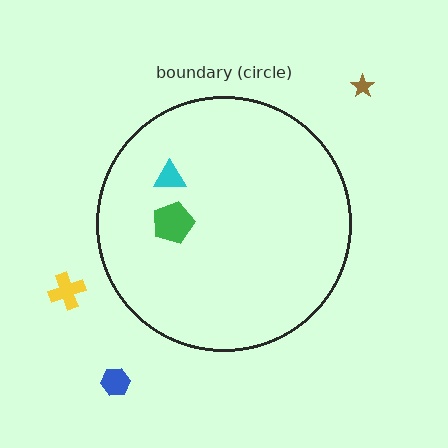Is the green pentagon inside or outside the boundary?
Inside.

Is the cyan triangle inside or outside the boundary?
Inside.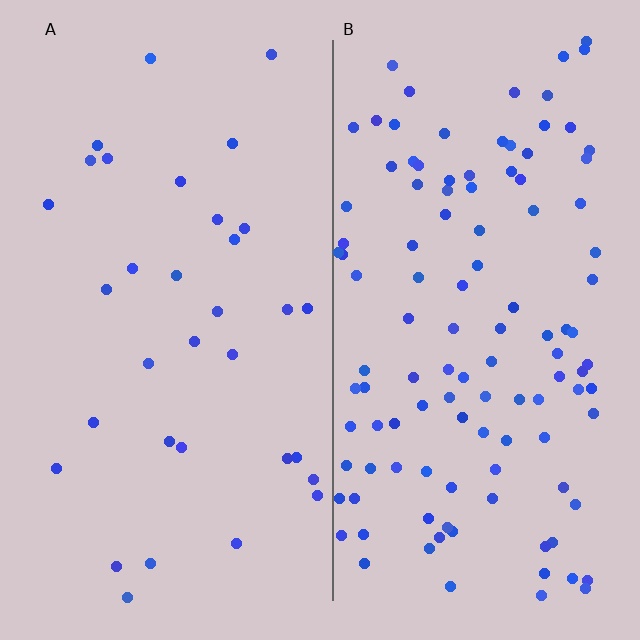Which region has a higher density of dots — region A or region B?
B (the right).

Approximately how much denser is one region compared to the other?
Approximately 3.5× — region B over region A.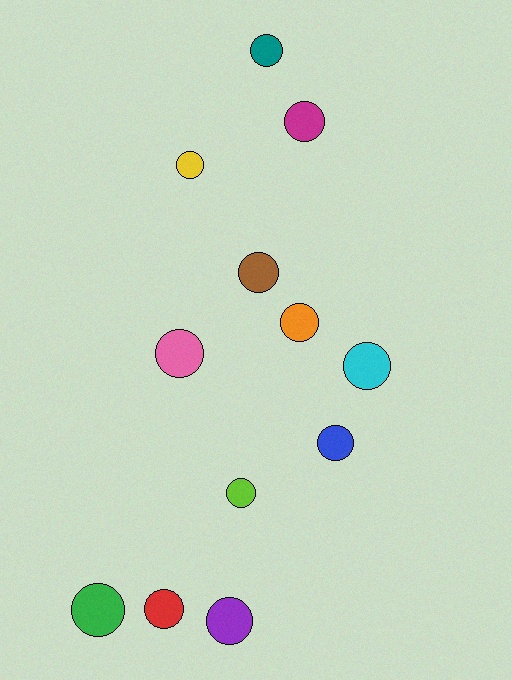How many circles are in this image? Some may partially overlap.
There are 12 circles.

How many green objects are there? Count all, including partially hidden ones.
There is 1 green object.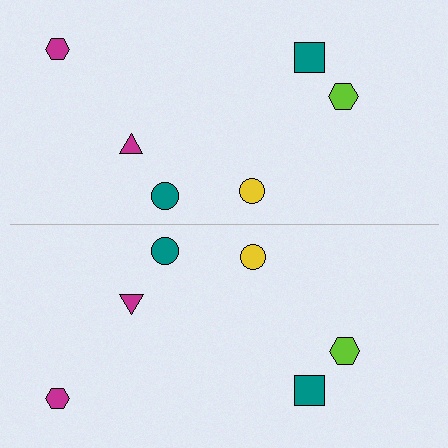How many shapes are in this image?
There are 12 shapes in this image.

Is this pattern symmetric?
Yes, this pattern has bilateral (reflection) symmetry.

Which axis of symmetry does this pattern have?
The pattern has a horizontal axis of symmetry running through the center of the image.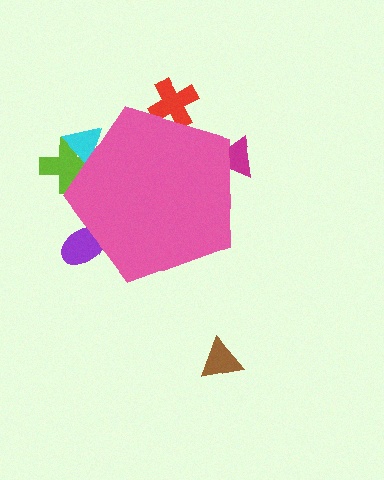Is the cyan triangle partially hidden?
Yes, the cyan triangle is partially hidden behind the pink pentagon.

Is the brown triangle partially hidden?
No, the brown triangle is fully visible.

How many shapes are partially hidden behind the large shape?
5 shapes are partially hidden.